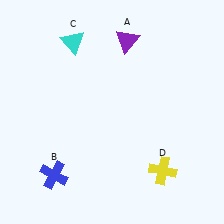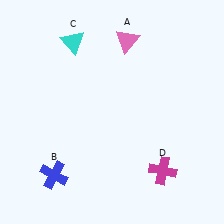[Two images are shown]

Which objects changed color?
A changed from purple to pink. D changed from yellow to magenta.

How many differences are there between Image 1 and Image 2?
There are 2 differences between the two images.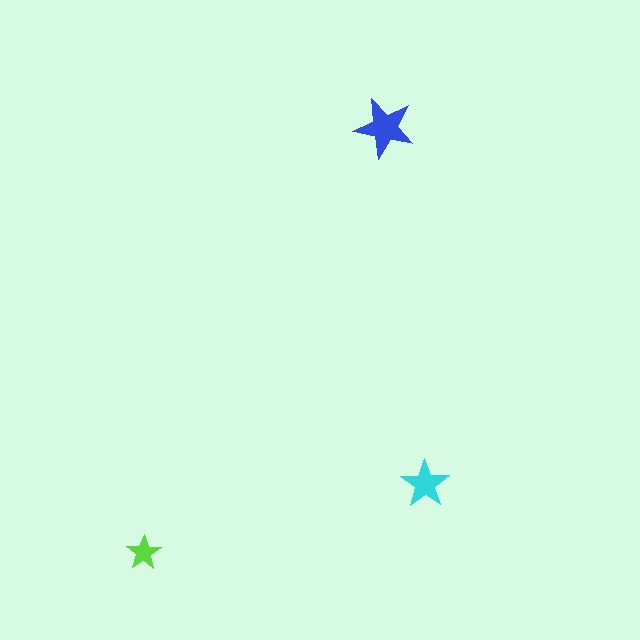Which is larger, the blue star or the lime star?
The blue one.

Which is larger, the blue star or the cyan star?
The blue one.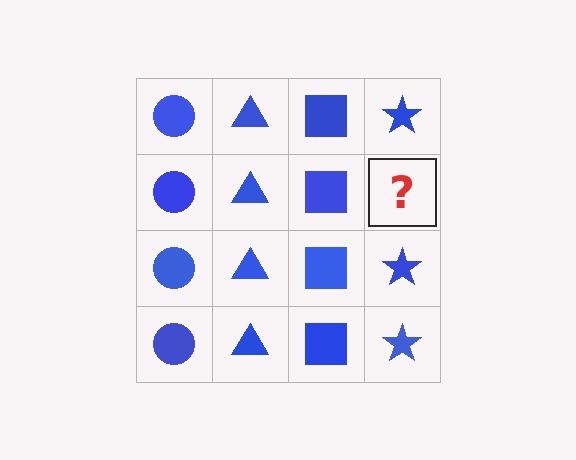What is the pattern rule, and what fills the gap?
The rule is that each column has a consistent shape. The gap should be filled with a blue star.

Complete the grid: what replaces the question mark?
The question mark should be replaced with a blue star.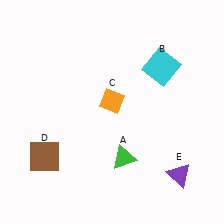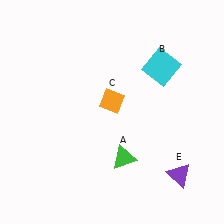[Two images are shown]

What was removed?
The brown square (D) was removed in Image 2.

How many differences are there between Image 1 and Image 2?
There is 1 difference between the two images.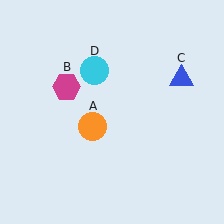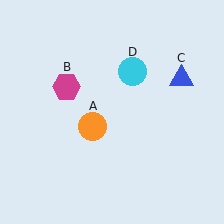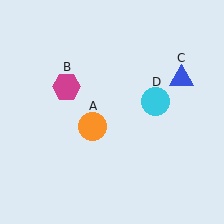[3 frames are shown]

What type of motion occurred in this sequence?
The cyan circle (object D) rotated clockwise around the center of the scene.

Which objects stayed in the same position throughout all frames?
Orange circle (object A) and magenta hexagon (object B) and blue triangle (object C) remained stationary.